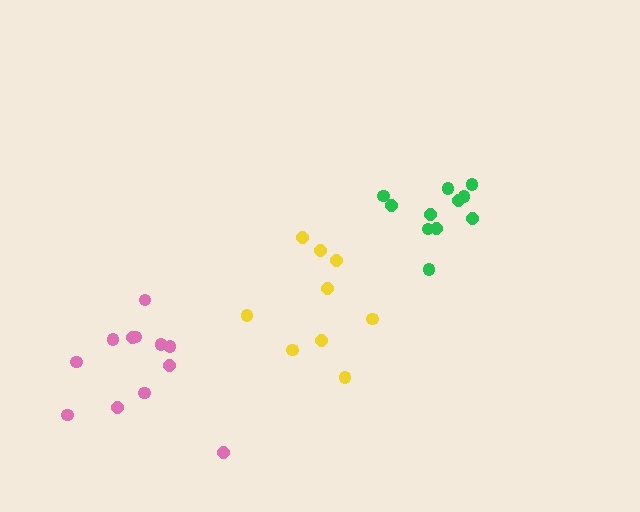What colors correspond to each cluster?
The clusters are colored: pink, green, yellow.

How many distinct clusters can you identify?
There are 3 distinct clusters.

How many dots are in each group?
Group 1: 12 dots, Group 2: 11 dots, Group 3: 9 dots (32 total).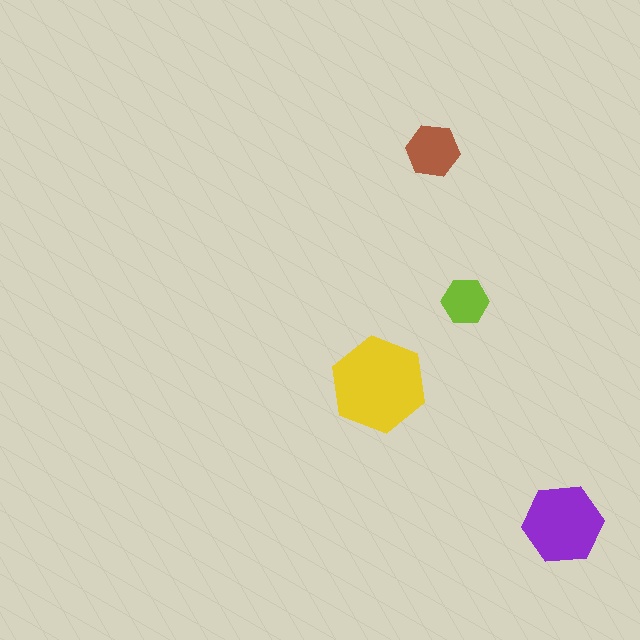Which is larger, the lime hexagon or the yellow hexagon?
The yellow one.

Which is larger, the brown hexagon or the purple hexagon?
The purple one.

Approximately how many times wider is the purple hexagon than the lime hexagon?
About 1.5 times wider.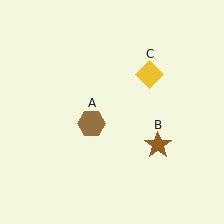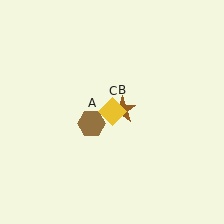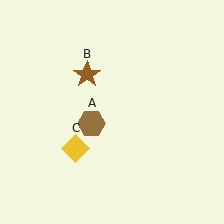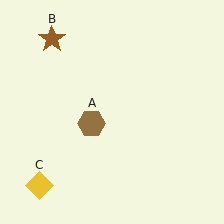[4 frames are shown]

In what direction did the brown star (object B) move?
The brown star (object B) moved up and to the left.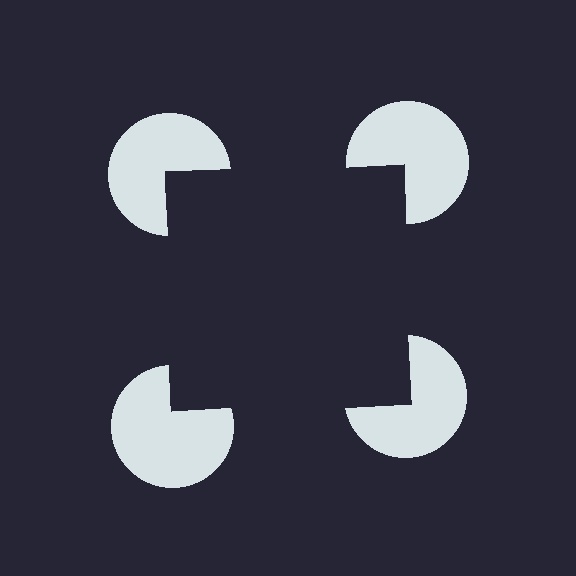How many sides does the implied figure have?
4 sides.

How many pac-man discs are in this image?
There are 4 — one at each vertex of the illusory square.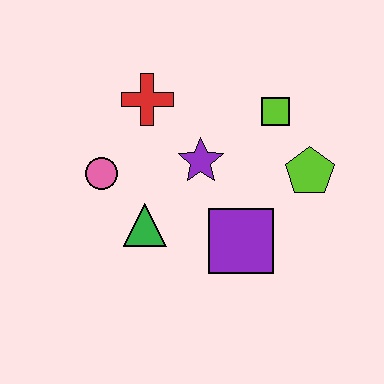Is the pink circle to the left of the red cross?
Yes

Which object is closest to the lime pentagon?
The lime square is closest to the lime pentagon.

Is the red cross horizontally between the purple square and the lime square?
No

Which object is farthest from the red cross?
The lime pentagon is farthest from the red cross.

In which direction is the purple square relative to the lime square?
The purple square is below the lime square.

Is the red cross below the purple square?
No